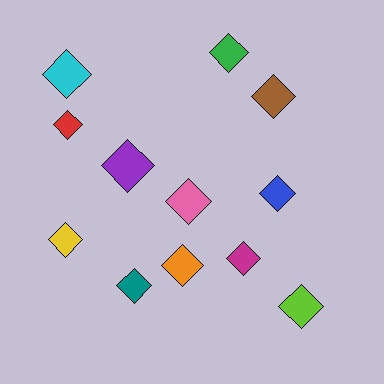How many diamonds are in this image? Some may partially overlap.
There are 12 diamonds.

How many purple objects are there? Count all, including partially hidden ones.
There is 1 purple object.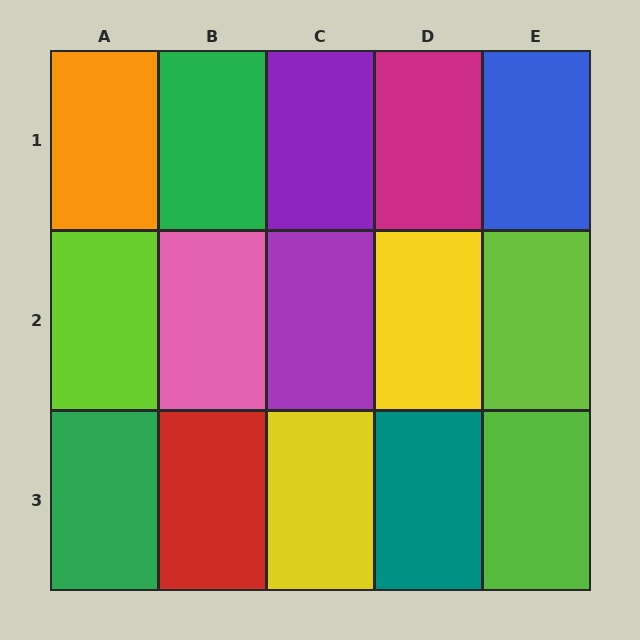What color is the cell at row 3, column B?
Red.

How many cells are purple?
2 cells are purple.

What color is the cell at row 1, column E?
Blue.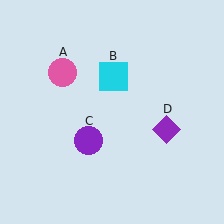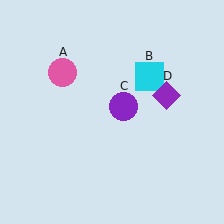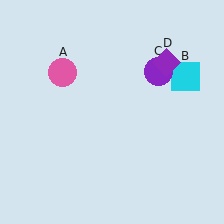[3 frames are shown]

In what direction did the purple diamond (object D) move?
The purple diamond (object D) moved up.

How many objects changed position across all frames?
3 objects changed position: cyan square (object B), purple circle (object C), purple diamond (object D).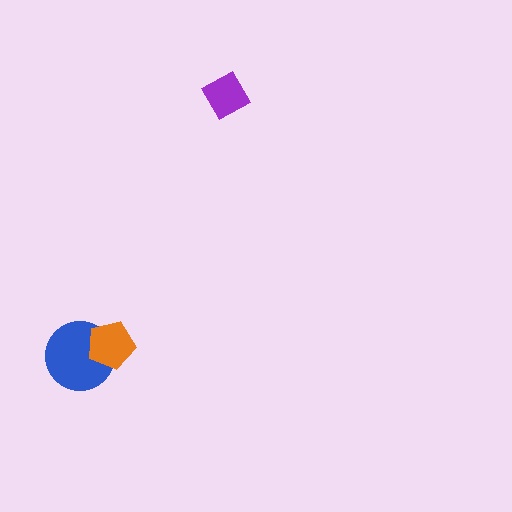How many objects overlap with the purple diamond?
0 objects overlap with the purple diamond.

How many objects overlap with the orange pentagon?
1 object overlaps with the orange pentagon.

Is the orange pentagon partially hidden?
No, no other shape covers it.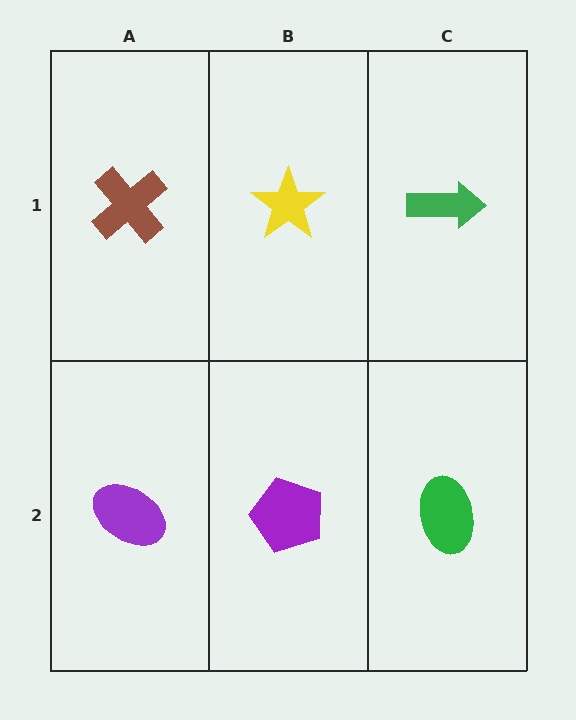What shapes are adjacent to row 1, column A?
A purple ellipse (row 2, column A), a yellow star (row 1, column B).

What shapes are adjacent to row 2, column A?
A brown cross (row 1, column A), a purple pentagon (row 2, column B).